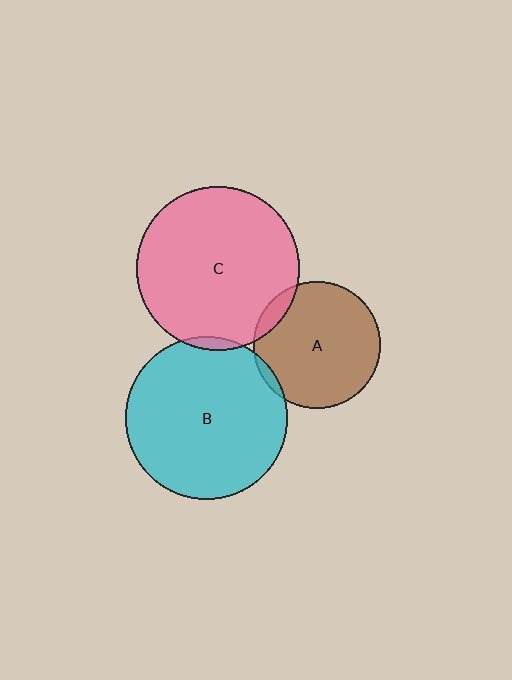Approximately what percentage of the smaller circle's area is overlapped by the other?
Approximately 5%.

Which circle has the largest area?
Circle C (pink).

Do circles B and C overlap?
Yes.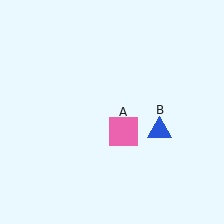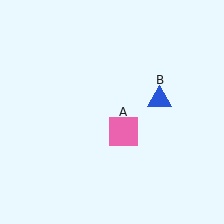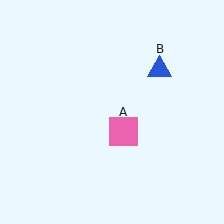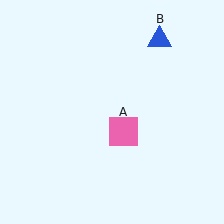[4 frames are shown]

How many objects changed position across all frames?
1 object changed position: blue triangle (object B).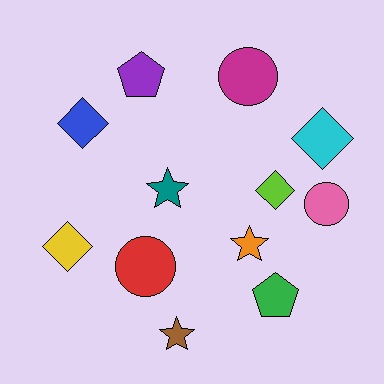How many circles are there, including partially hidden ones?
There are 3 circles.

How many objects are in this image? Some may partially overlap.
There are 12 objects.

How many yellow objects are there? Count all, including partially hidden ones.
There is 1 yellow object.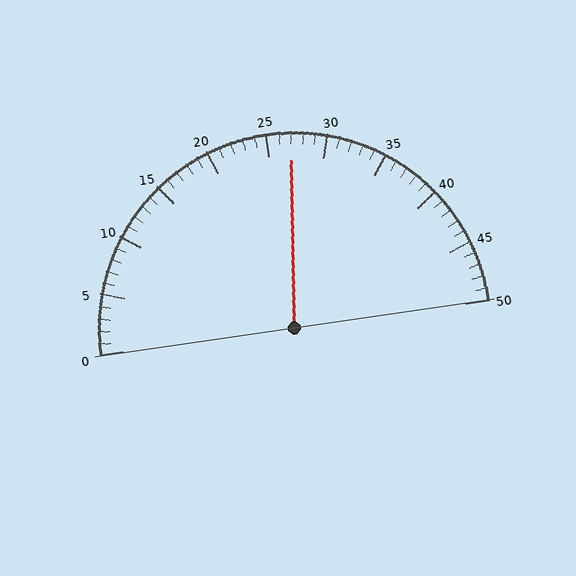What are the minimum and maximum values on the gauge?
The gauge ranges from 0 to 50.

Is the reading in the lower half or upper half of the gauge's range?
The reading is in the upper half of the range (0 to 50).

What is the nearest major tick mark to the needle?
The nearest major tick mark is 25.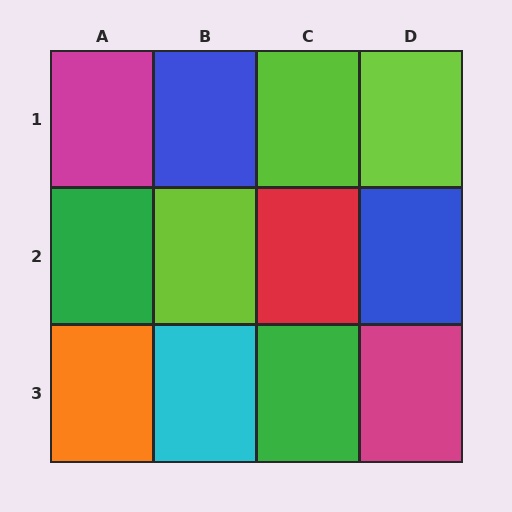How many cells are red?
1 cell is red.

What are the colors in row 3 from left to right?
Orange, cyan, green, magenta.